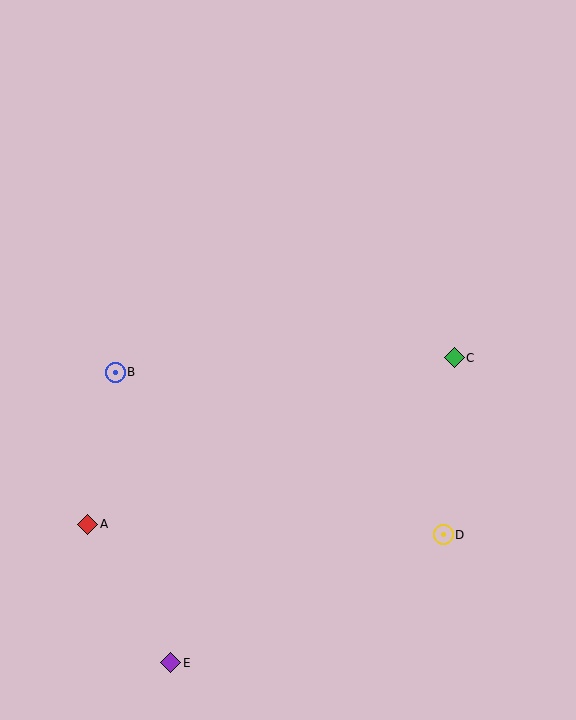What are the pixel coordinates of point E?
Point E is at (171, 663).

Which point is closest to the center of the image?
Point C at (454, 358) is closest to the center.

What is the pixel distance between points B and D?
The distance between B and D is 366 pixels.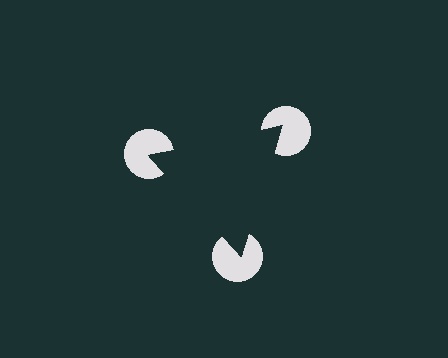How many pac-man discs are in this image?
There are 3 — one at each vertex of the illusory triangle.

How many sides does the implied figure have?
3 sides.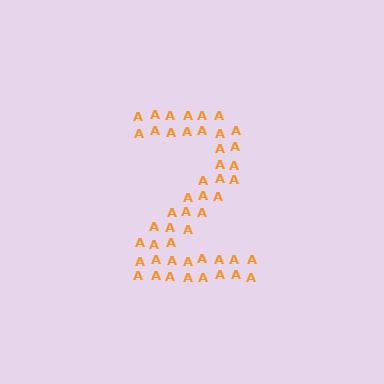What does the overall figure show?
The overall figure shows the digit 2.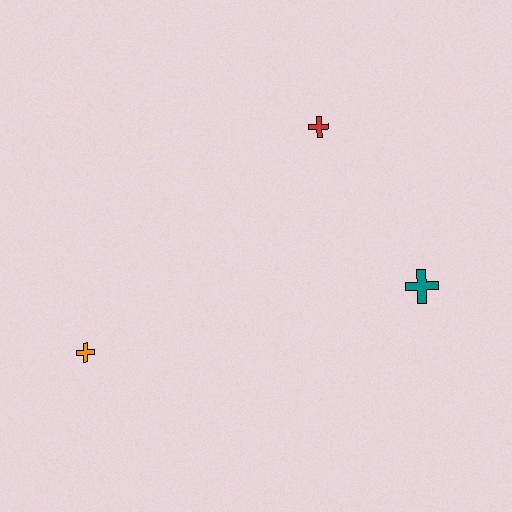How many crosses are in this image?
There are 3 crosses.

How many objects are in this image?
There are 3 objects.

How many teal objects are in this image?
There is 1 teal object.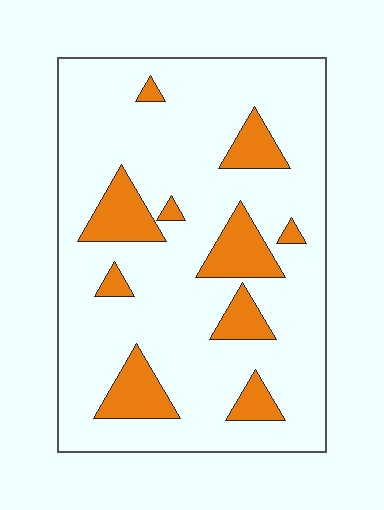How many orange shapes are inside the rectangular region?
10.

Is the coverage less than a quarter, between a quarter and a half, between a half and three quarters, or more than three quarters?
Less than a quarter.